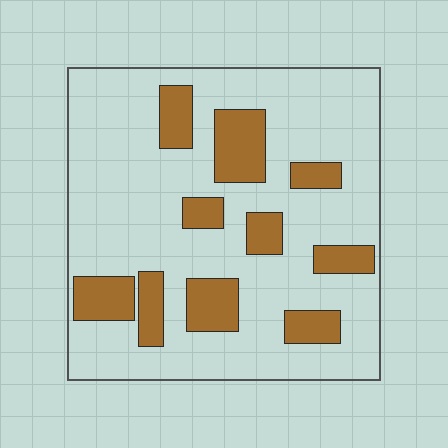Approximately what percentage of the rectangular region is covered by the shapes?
Approximately 20%.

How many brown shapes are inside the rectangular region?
10.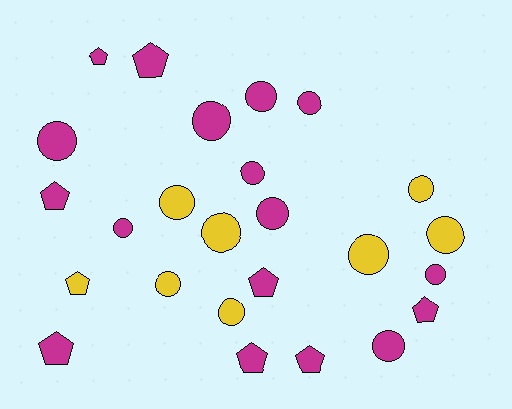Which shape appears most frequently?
Circle, with 16 objects.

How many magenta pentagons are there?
There are 8 magenta pentagons.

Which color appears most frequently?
Magenta, with 17 objects.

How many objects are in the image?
There are 25 objects.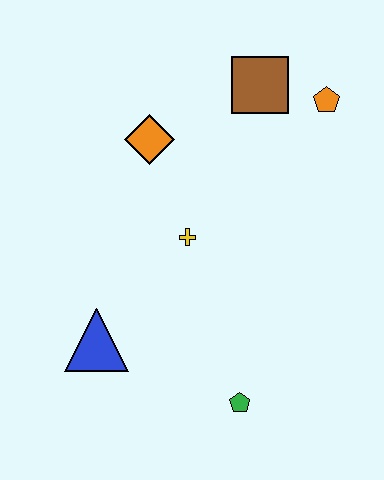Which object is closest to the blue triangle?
The yellow cross is closest to the blue triangle.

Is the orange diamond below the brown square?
Yes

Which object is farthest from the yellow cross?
The orange pentagon is farthest from the yellow cross.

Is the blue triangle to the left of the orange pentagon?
Yes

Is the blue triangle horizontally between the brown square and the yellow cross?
No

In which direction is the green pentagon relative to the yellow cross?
The green pentagon is below the yellow cross.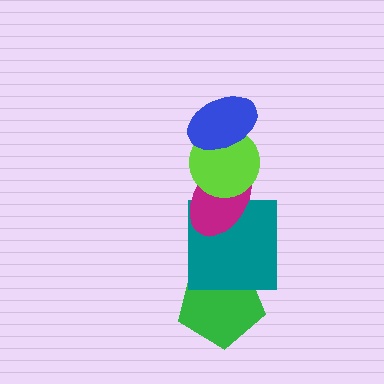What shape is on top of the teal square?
The magenta ellipse is on top of the teal square.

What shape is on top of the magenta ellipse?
The lime circle is on top of the magenta ellipse.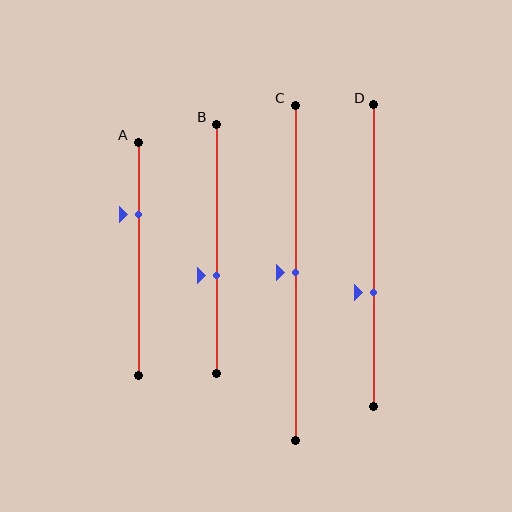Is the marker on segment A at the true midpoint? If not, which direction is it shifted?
No, the marker on segment A is shifted upward by about 19% of the segment length.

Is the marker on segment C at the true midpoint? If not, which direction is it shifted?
Yes, the marker on segment C is at the true midpoint.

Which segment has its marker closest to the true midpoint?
Segment C has its marker closest to the true midpoint.